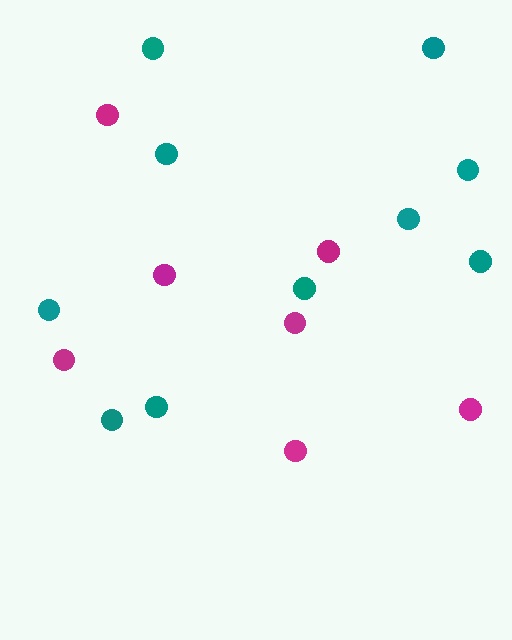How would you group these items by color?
There are 2 groups: one group of magenta circles (7) and one group of teal circles (10).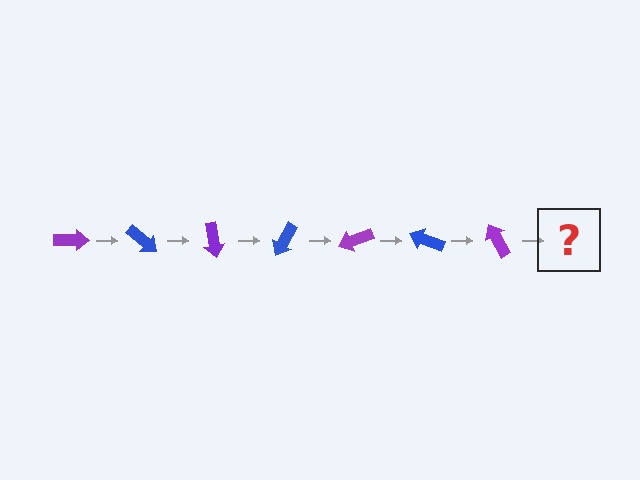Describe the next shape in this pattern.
It should be a blue arrow, rotated 280 degrees from the start.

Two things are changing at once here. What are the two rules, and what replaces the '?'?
The two rules are that it rotates 40 degrees each step and the color cycles through purple and blue. The '?' should be a blue arrow, rotated 280 degrees from the start.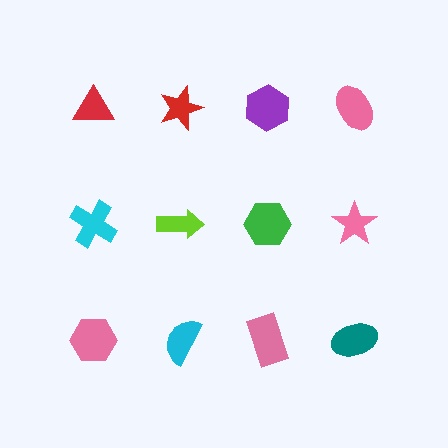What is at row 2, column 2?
A lime arrow.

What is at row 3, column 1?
A pink hexagon.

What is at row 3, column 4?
A teal ellipse.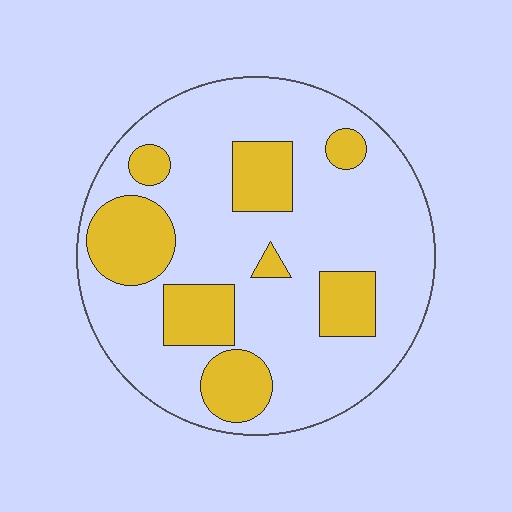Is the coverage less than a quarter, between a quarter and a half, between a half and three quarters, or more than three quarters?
Between a quarter and a half.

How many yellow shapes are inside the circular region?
8.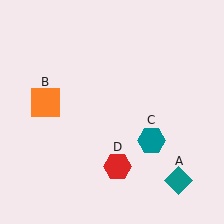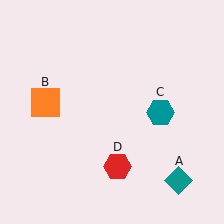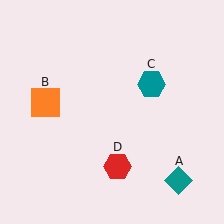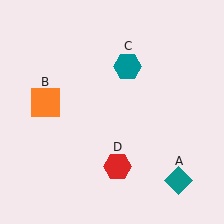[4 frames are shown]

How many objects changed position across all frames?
1 object changed position: teal hexagon (object C).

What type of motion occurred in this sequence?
The teal hexagon (object C) rotated counterclockwise around the center of the scene.